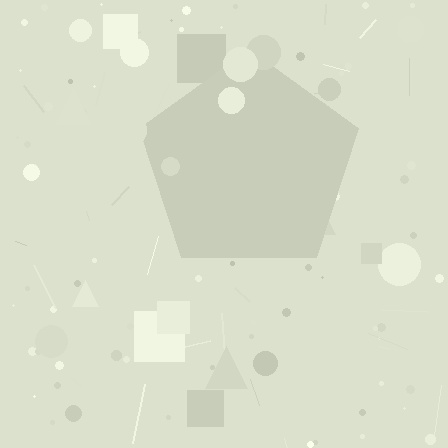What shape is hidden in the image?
A pentagon is hidden in the image.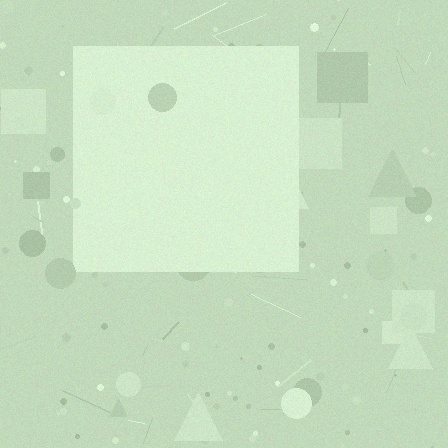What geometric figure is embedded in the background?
A square is embedded in the background.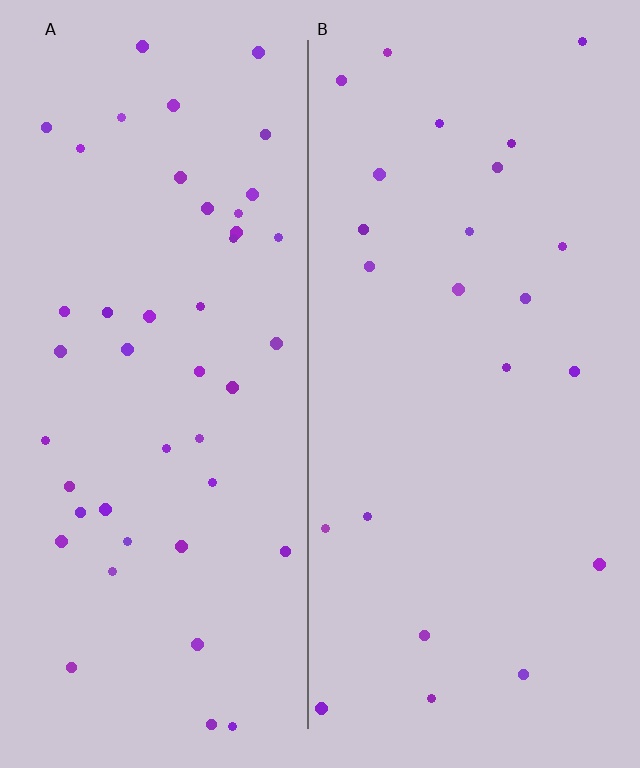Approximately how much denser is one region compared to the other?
Approximately 1.9× — region A over region B.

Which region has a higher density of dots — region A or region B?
A (the left).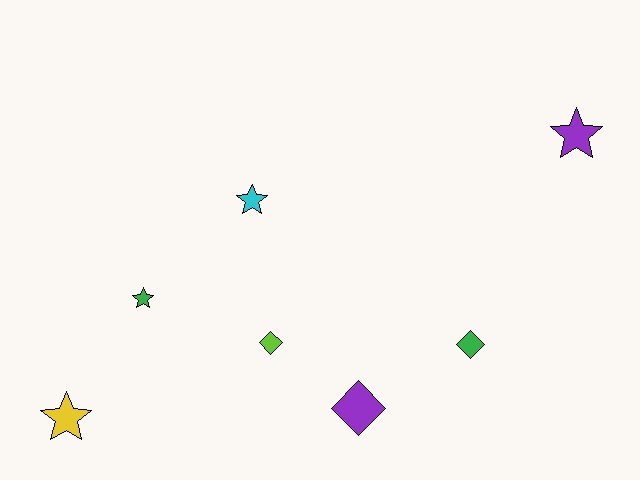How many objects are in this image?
There are 7 objects.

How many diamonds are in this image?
There are 3 diamonds.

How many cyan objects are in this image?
There is 1 cyan object.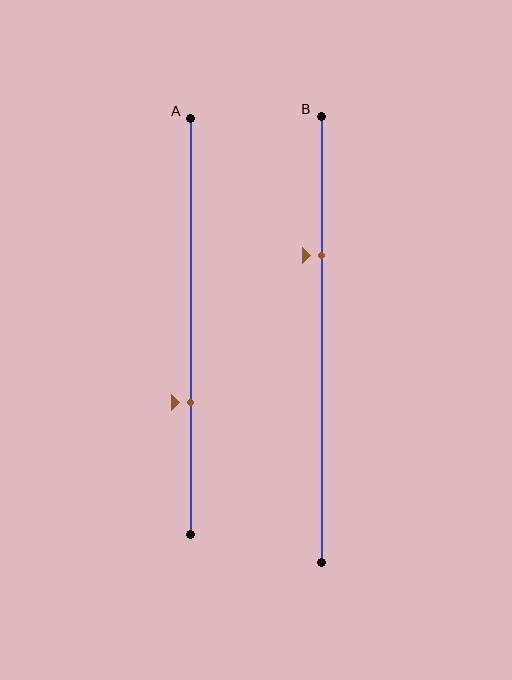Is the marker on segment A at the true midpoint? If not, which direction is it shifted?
No, the marker on segment A is shifted downward by about 18% of the segment length.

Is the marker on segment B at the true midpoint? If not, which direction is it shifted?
No, the marker on segment B is shifted upward by about 19% of the segment length.